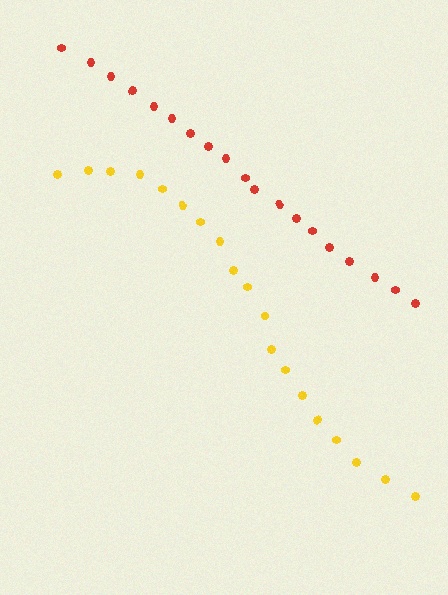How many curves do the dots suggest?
There are 2 distinct paths.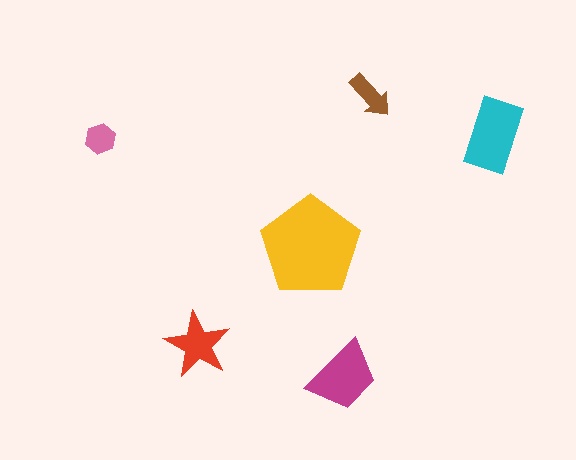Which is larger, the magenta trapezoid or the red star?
The magenta trapezoid.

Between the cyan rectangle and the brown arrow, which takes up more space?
The cyan rectangle.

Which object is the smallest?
The pink hexagon.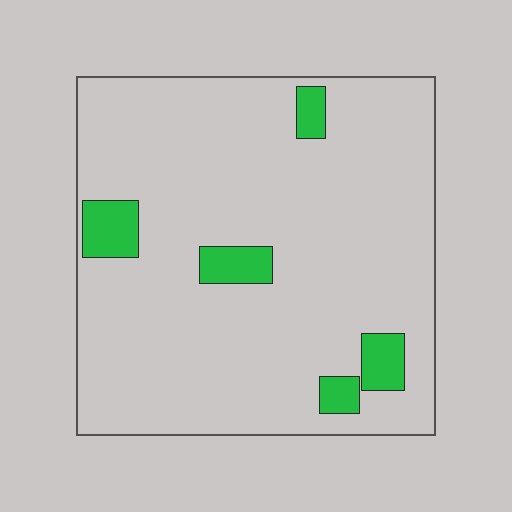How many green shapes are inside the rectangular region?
5.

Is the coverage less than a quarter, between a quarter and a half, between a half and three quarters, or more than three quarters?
Less than a quarter.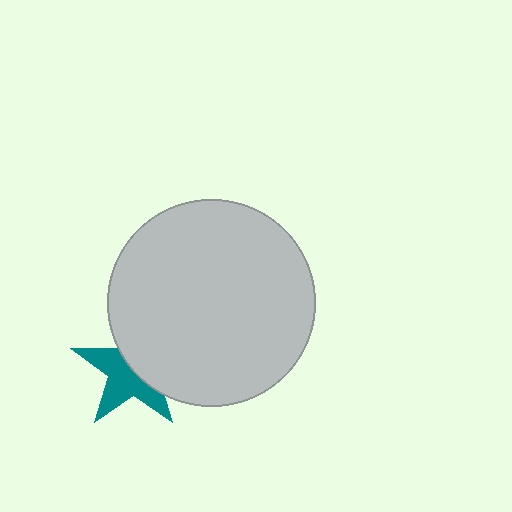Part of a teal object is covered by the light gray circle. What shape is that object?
It is a star.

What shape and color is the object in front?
The object in front is a light gray circle.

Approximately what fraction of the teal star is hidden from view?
Roughly 47% of the teal star is hidden behind the light gray circle.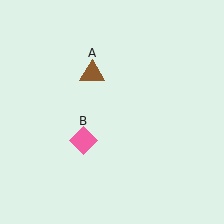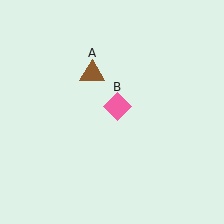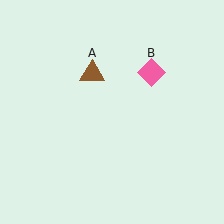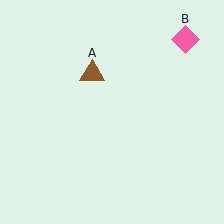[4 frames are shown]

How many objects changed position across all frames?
1 object changed position: pink diamond (object B).